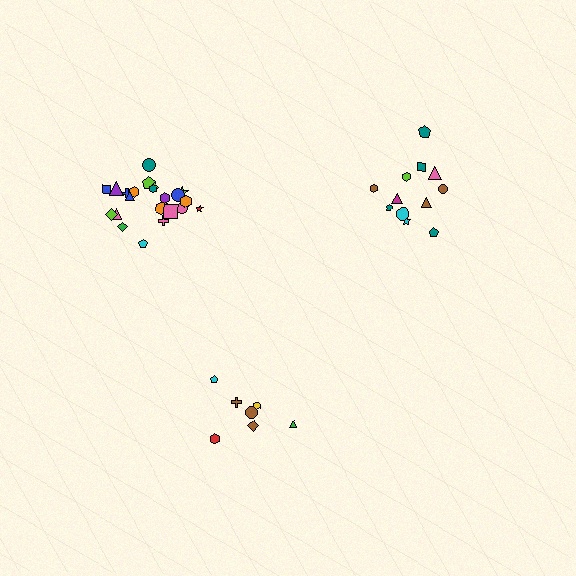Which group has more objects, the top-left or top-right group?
The top-left group.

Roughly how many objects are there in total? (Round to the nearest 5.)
Roughly 40 objects in total.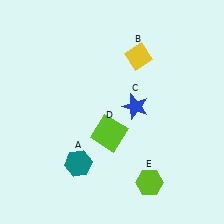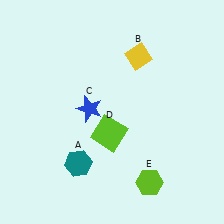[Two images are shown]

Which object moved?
The blue star (C) moved left.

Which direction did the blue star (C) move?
The blue star (C) moved left.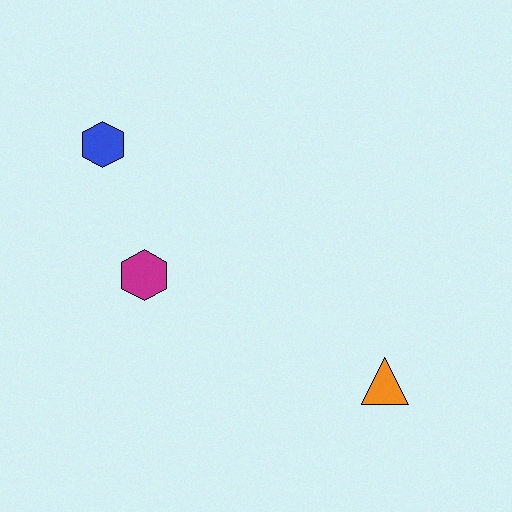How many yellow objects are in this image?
There are no yellow objects.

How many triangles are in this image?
There is 1 triangle.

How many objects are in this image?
There are 3 objects.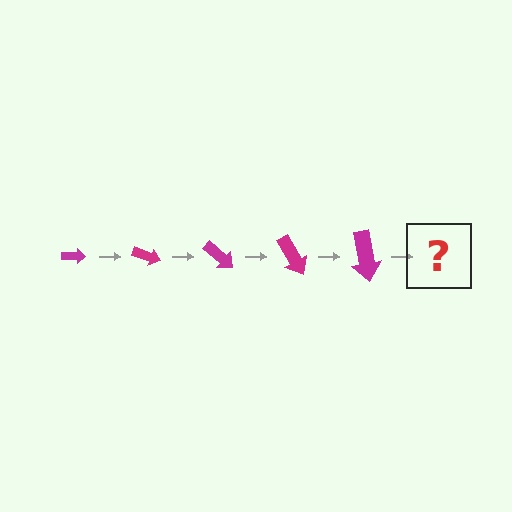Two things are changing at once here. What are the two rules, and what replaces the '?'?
The two rules are that the arrow grows larger each step and it rotates 20 degrees each step. The '?' should be an arrow, larger than the previous one and rotated 100 degrees from the start.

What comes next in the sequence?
The next element should be an arrow, larger than the previous one and rotated 100 degrees from the start.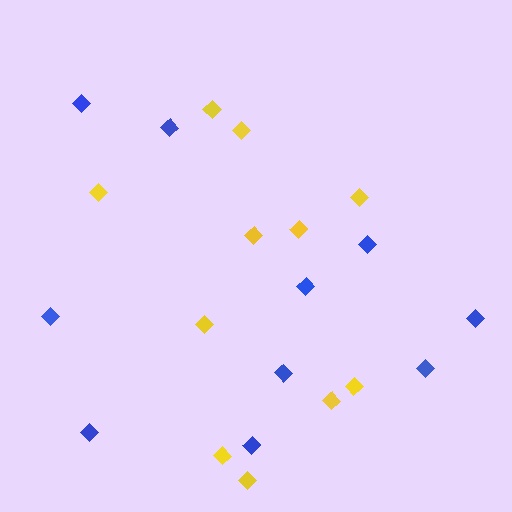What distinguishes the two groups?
There are 2 groups: one group of blue diamonds (10) and one group of yellow diamonds (11).